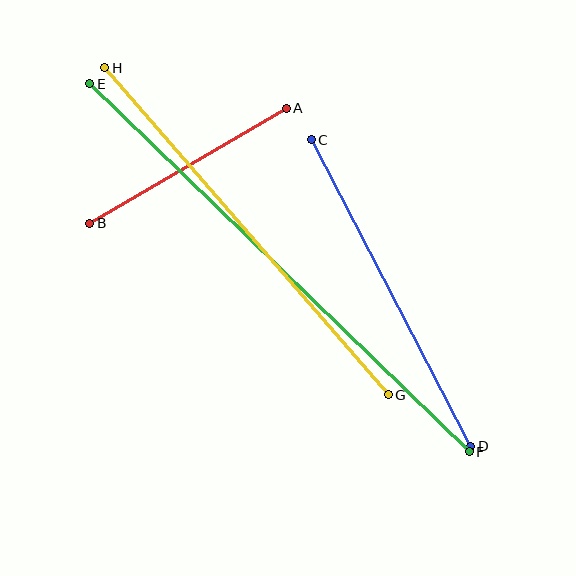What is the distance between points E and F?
The distance is approximately 529 pixels.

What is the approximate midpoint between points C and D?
The midpoint is at approximately (391, 293) pixels.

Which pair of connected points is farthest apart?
Points E and F are farthest apart.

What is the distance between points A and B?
The distance is approximately 228 pixels.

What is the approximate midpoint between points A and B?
The midpoint is at approximately (188, 166) pixels.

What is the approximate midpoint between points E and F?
The midpoint is at approximately (280, 268) pixels.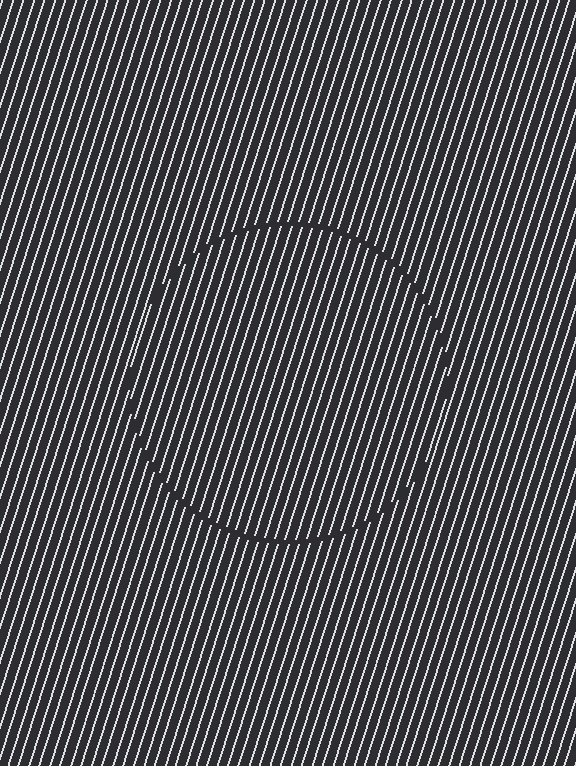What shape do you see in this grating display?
An illusory circle. The interior of the shape contains the same grating, shifted by half a period — the contour is defined by the phase discontinuity where line-ends from the inner and outer gratings abut.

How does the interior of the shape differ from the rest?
The interior of the shape contains the same grating, shifted by half a period — the contour is defined by the phase discontinuity where line-ends from the inner and outer gratings abut.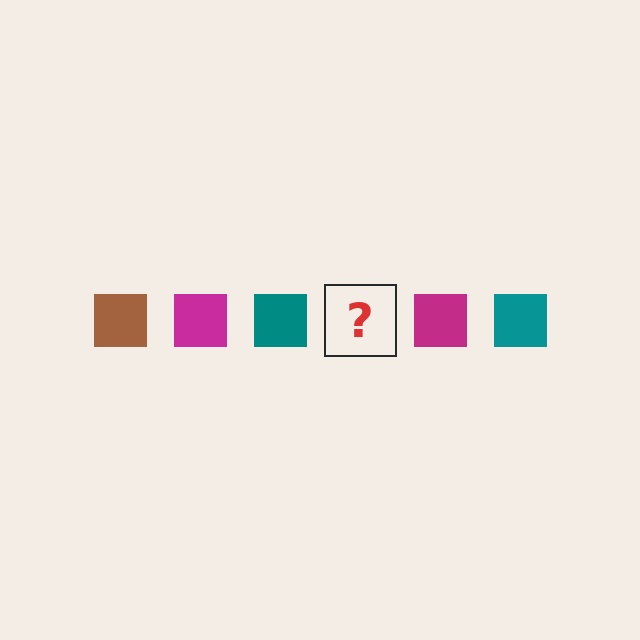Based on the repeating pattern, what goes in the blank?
The blank should be a brown square.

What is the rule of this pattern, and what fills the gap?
The rule is that the pattern cycles through brown, magenta, teal squares. The gap should be filled with a brown square.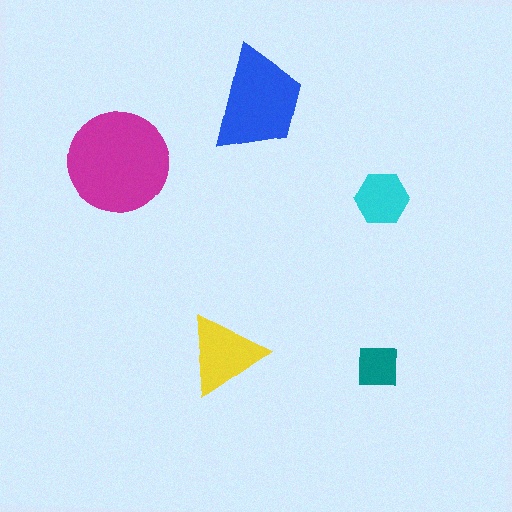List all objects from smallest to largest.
The teal square, the cyan hexagon, the yellow triangle, the blue trapezoid, the magenta circle.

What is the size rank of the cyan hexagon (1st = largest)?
4th.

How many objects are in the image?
There are 5 objects in the image.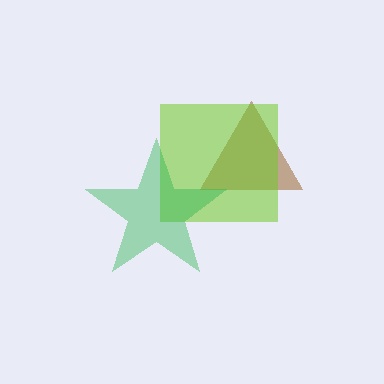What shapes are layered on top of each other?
The layered shapes are: a brown triangle, a lime square, a green star.